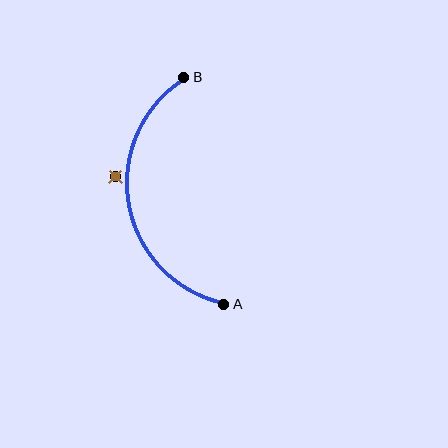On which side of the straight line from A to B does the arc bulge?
The arc bulges to the left of the straight line connecting A and B.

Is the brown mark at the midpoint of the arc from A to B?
No — the brown mark does not lie on the arc at all. It sits slightly outside the curve.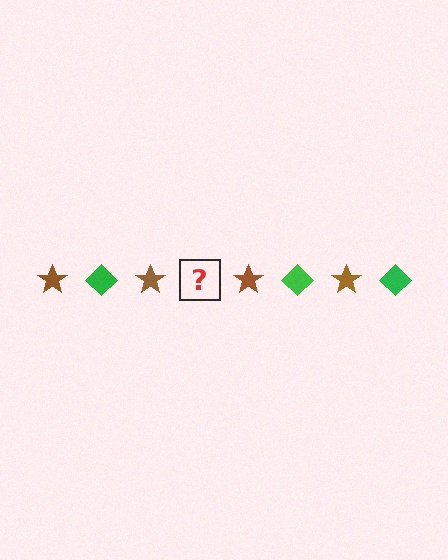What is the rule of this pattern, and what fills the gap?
The rule is that the pattern alternates between brown star and green diamond. The gap should be filled with a green diamond.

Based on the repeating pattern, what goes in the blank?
The blank should be a green diamond.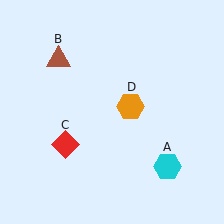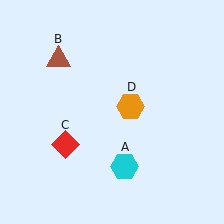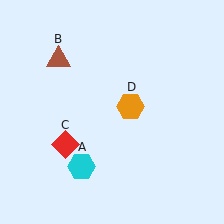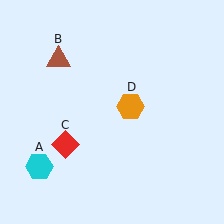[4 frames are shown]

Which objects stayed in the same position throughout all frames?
Brown triangle (object B) and red diamond (object C) and orange hexagon (object D) remained stationary.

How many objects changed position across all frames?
1 object changed position: cyan hexagon (object A).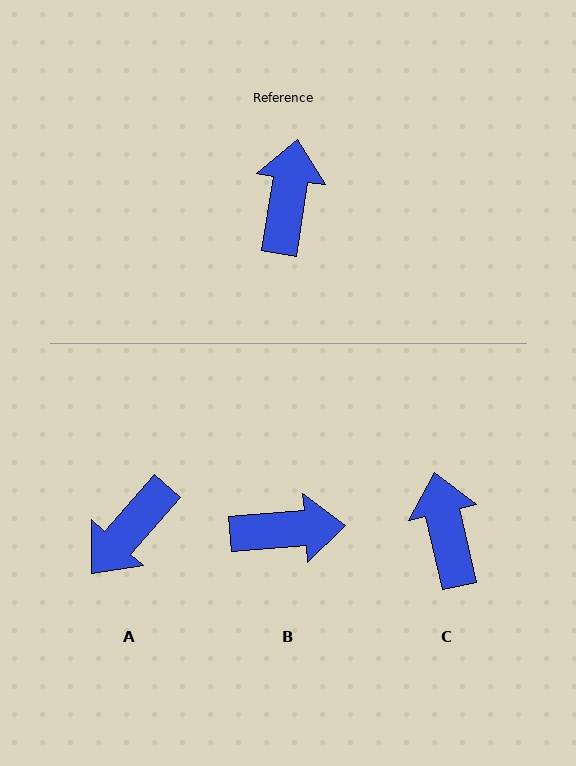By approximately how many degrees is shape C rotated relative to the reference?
Approximately 22 degrees counter-clockwise.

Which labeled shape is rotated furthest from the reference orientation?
A, about 148 degrees away.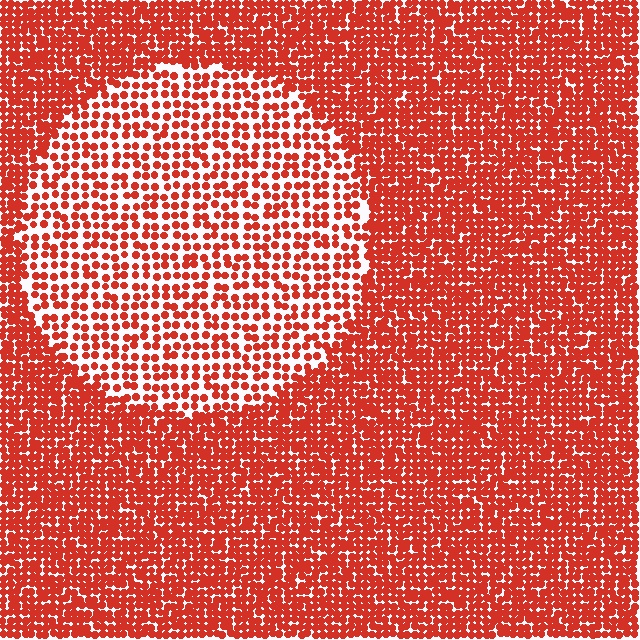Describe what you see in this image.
The image contains small red elements arranged at two different densities. A circle-shaped region is visible where the elements are less densely packed than the surrounding area.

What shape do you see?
I see a circle.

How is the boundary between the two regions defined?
The boundary is defined by a change in element density (approximately 2.0x ratio). All elements are the same color, size, and shape.